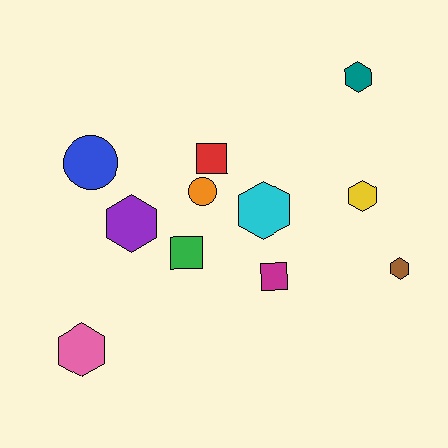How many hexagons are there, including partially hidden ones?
There are 6 hexagons.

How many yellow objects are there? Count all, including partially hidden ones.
There is 1 yellow object.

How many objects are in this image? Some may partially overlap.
There are 11 objects.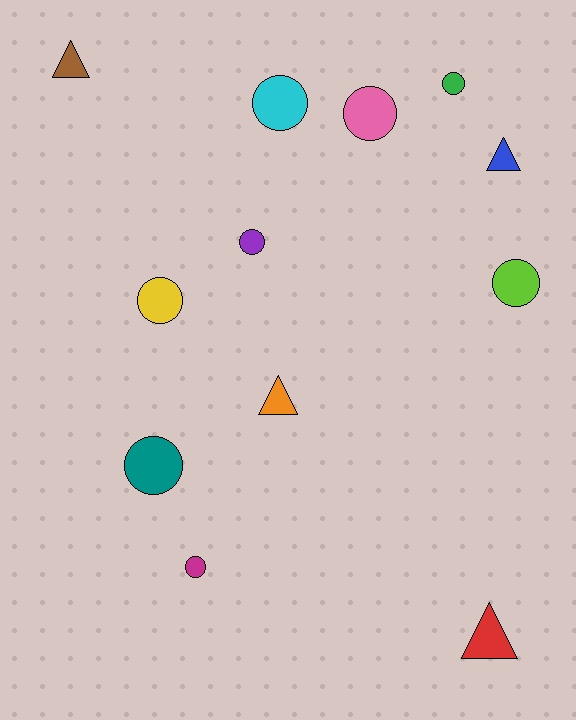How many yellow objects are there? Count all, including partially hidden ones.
There is 1 yellow object.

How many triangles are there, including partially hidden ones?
There are 4 triangles.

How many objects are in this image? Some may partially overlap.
There are 12 objects.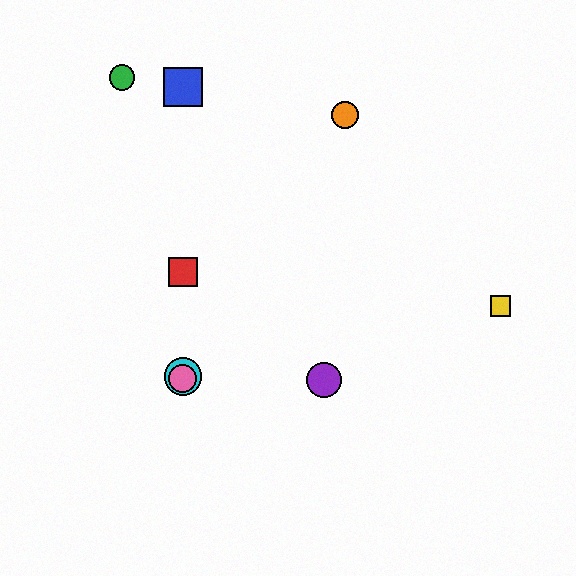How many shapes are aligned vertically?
4 shapes (the red square, the blue square, the cyan circle, the pink circle) are aligned vertically.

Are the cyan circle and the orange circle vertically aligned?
No, the cyan circle is at x≈183 and the orange circle is at x≈345.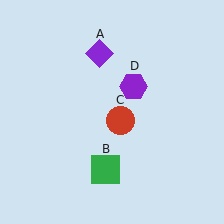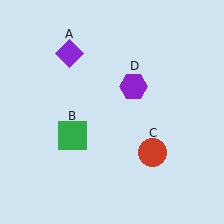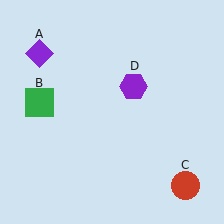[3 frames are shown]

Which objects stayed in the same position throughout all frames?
Purple hexagon (object D) remained stationary.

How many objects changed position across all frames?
3 objects changed position: purple diamond (object A), green square (object B), red circle (object C).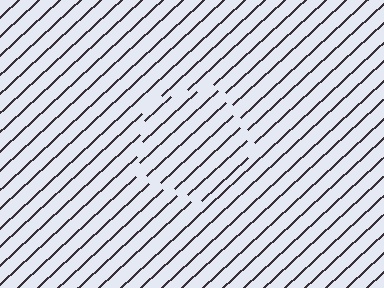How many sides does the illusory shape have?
5 sides — the line-ends trace a pentagon.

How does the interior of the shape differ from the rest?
The interior of the shape contains the same grating, shifted by half a period — the contour is defined by the phase discontinuity where line-ends from the inner and outer gratings abut.